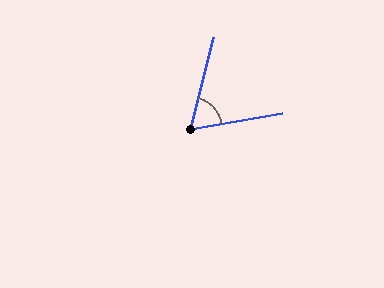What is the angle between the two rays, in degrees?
Approximately 66 degrees.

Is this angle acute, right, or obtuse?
It is acute.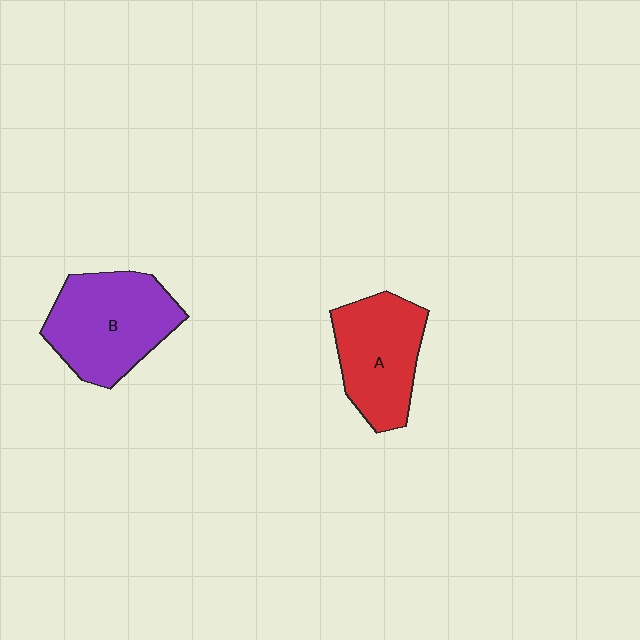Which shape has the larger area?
Shape B (purple).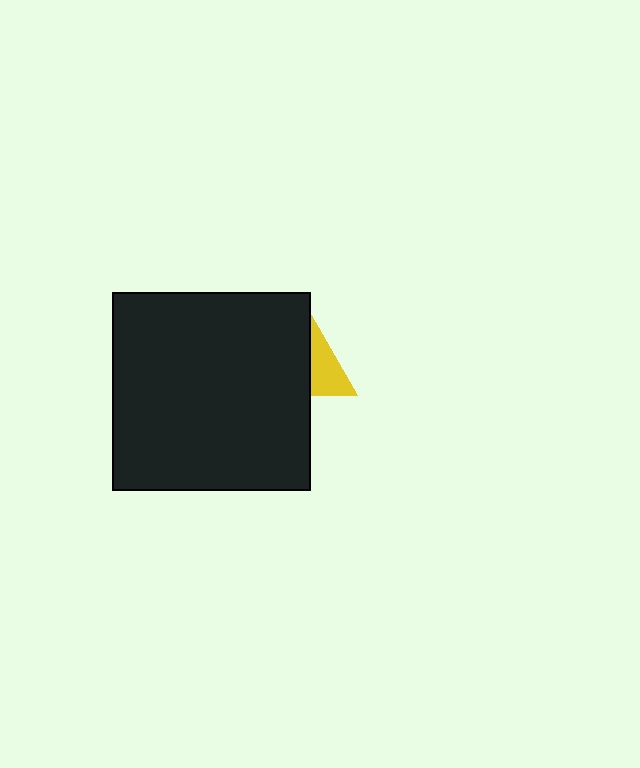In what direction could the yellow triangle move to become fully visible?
The yellow triangle could move right. That would shift it out from behind the black square entirely.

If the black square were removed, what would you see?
You would see the complete yellow triangle.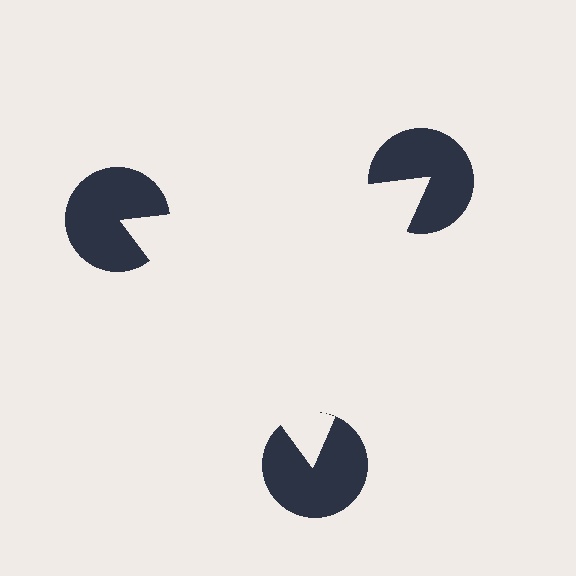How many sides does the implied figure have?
3 sides.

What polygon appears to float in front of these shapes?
An illusory triangle — its edges are inferred from the aligned wedge cuts in the pac-man discs, not physically drawn.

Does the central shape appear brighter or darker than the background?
It typically appears slightly brighter than the background, even though no actual brightness change is drawn.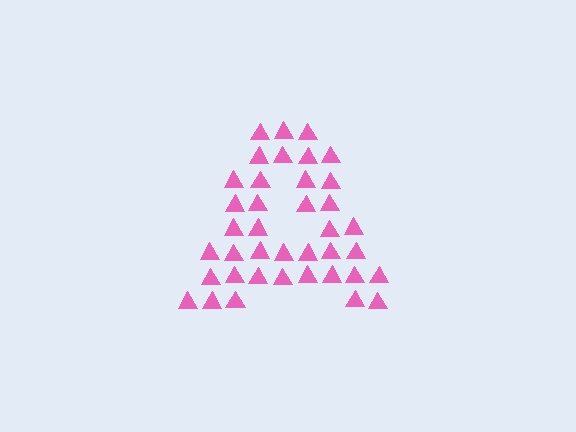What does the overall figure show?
The overall figure shows the letter A.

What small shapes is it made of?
It is made of small triangles.